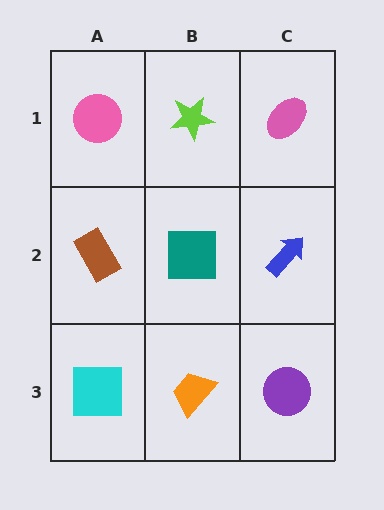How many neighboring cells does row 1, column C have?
2.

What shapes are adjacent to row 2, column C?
A pink ellipse (row 1, column C), a purple circle (row 3, column C), a teal square (row 2, column B).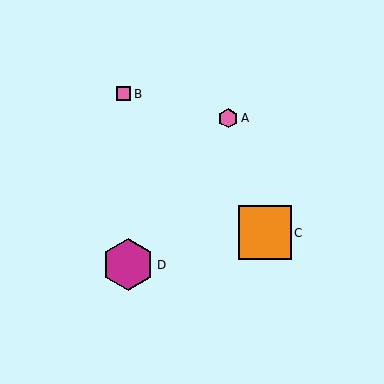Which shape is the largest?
The orange square (labeled C) is the largest.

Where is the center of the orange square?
The center of the orange square is at (265, 233).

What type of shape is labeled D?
Shape D is a magenta hexagon.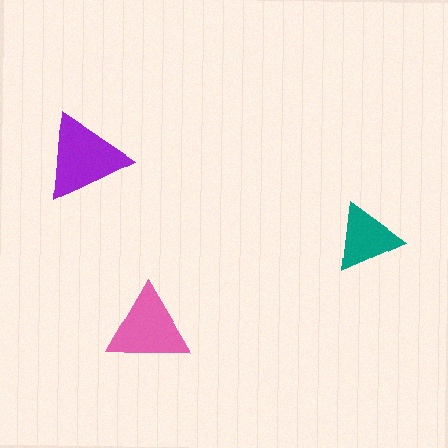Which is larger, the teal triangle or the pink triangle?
The pink one.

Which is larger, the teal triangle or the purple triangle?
The purple one.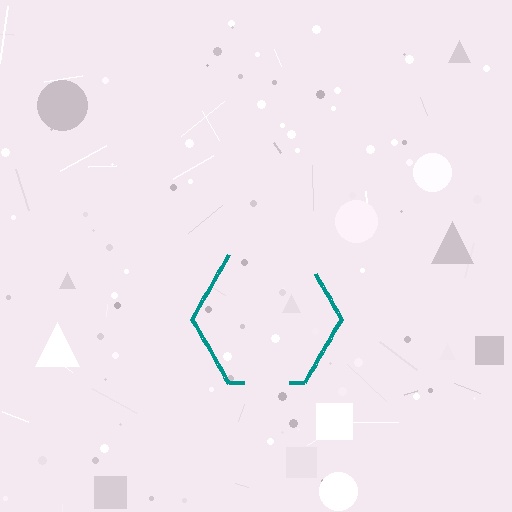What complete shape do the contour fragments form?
The contour fragments form a hexagon.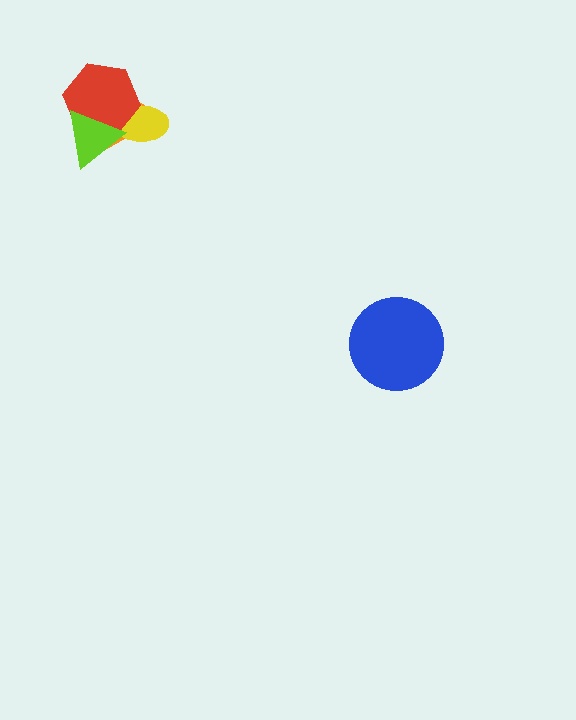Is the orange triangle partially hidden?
Yes, it is partially covered by another shape.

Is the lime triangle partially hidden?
No, no other shape covers it.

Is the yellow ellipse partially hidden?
Yes, it is partially covered by another shape.